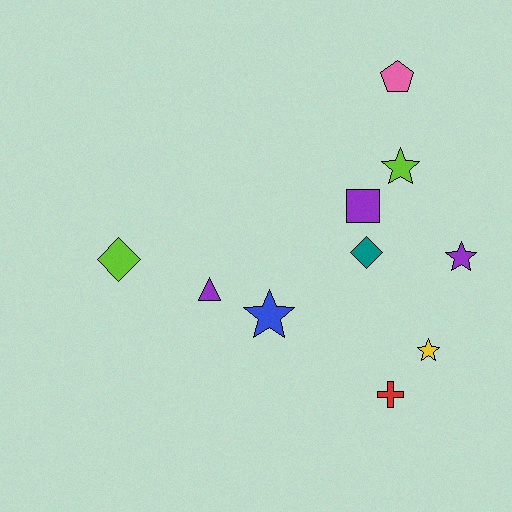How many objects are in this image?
There are 10 objects.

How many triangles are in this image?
There is 1 triangle.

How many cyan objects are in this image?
There are no cyan objects.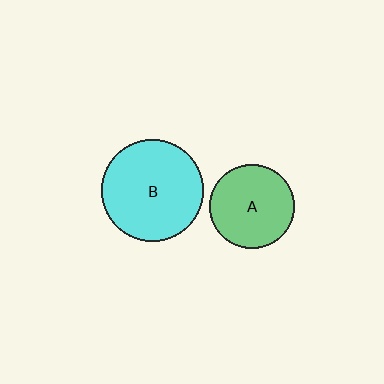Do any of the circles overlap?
No, none of the circles overlap.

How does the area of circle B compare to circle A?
Approximately 1.5 times.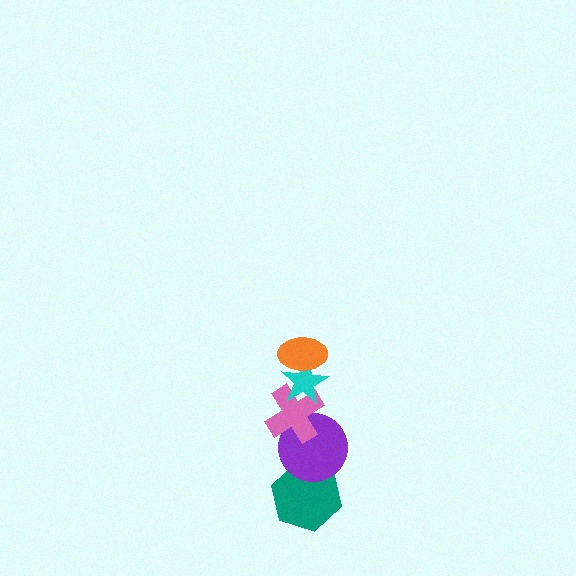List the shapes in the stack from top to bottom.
From top to bottom: the orange ellipse, the cyan star, the pink cross, the purple circle, the teal hexagon.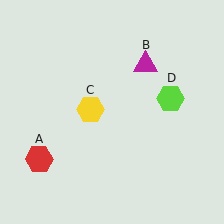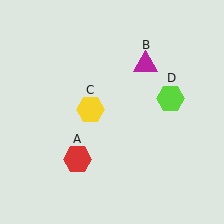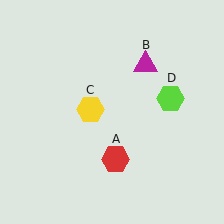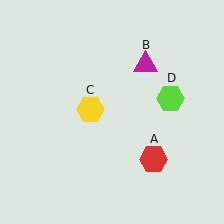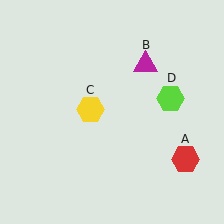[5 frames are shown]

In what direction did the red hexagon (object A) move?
The red hexagon (object A) moved right.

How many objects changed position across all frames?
1 object changed position: red hexagon (object A).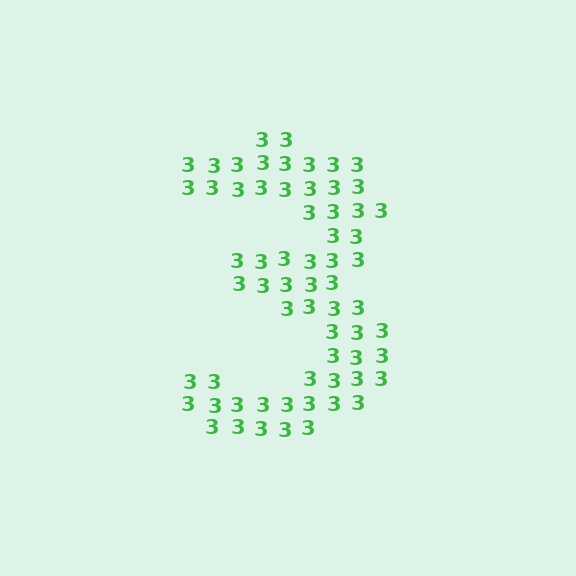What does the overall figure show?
The overall figure shows the digit 3.